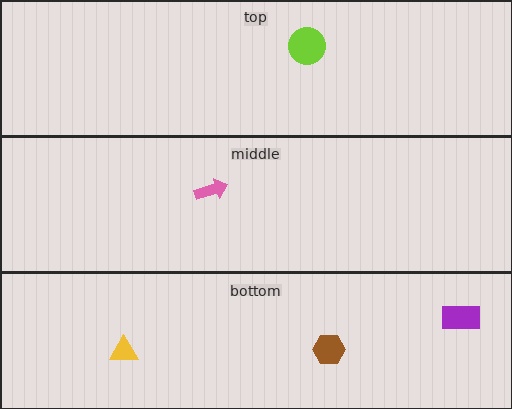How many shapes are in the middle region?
1.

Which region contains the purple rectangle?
The bottom region.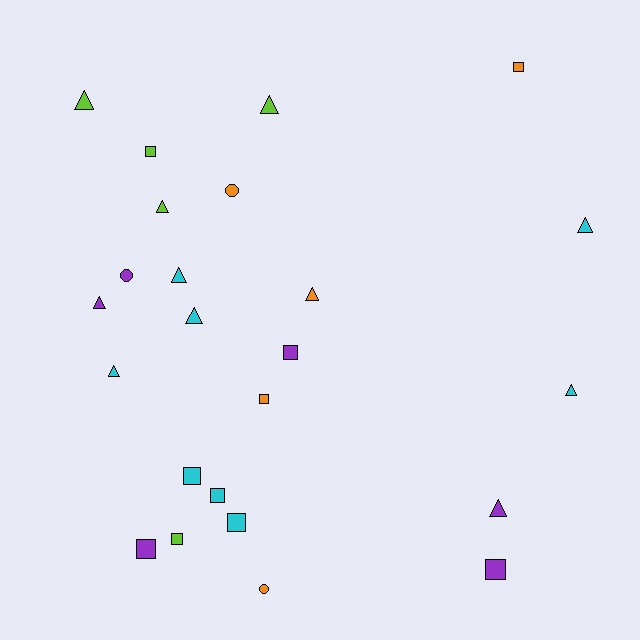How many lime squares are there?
There are 2 lime squares.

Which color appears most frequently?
Cyan, with 8 objects.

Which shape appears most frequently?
Triangle, with 11 objects.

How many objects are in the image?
There are 24 objects.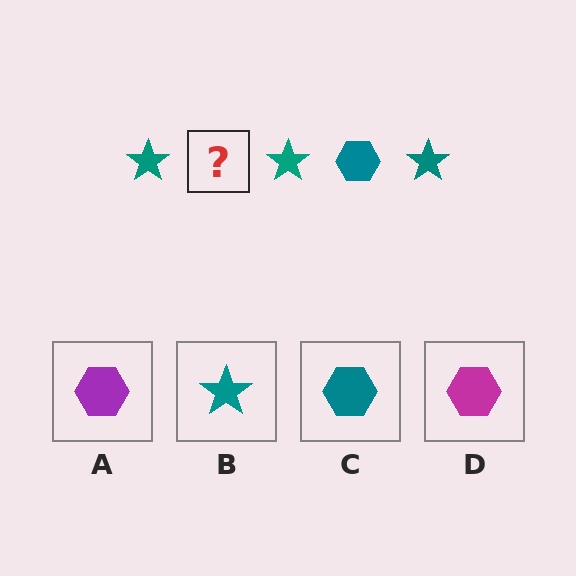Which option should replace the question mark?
Option C.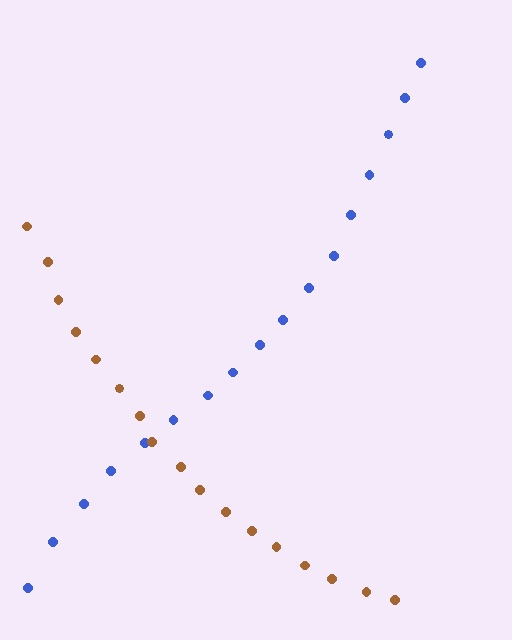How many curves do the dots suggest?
There are 2 distinct paths.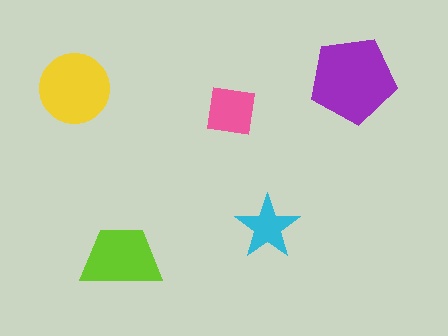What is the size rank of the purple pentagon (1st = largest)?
1st.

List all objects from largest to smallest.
The purple pentagon, the yellow circle, the lime trapezoid, the pink square, the cyan star.